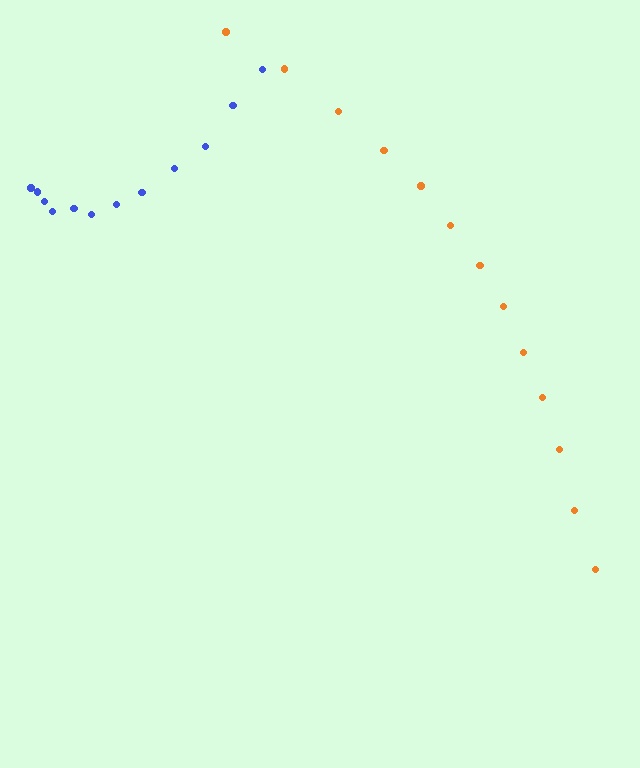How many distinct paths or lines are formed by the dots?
There are 2 distinct paths.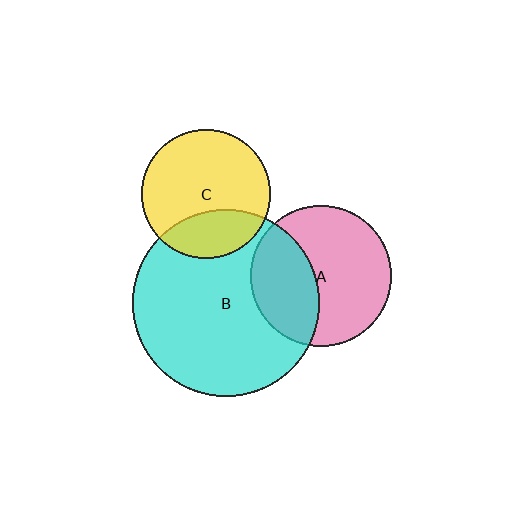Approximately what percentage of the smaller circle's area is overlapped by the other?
Approximately 25%.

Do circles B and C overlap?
Yes.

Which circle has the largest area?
Circle B (cyan).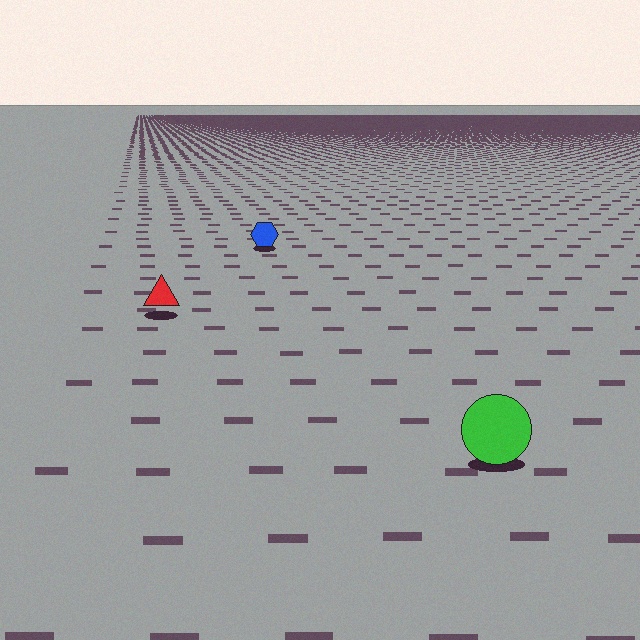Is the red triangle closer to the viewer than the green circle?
No. The green circle is closer — you can tell from the texture gradient: the ground texture is coarser near it.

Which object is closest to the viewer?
The green circle is closest. The texture marks near it are larger and more spread out.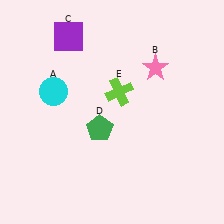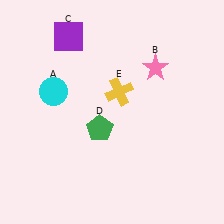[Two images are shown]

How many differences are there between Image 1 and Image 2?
There is 1 difference between the two images.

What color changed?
The cross (E) changed from lime in Image 1 to yellow in Image 2.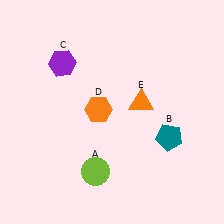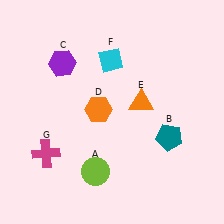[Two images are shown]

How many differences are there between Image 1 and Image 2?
There are 2 differences between the two images.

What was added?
A cyan diamond (F), a magenta cross (G) were added in Image 2.